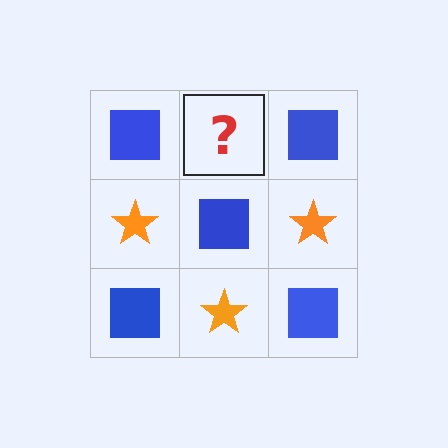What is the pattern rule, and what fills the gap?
The rule is that it alternates blue square and orange star in a checkerboard pattern. The gap should be filled with an orange star.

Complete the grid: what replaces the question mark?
The question mark should be replaced with an orange star.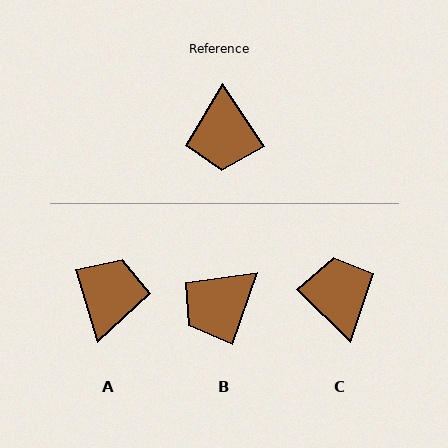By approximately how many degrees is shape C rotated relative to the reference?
Approximately 168 degrees clockwise.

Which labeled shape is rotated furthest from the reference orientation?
C, about 168 degrees away.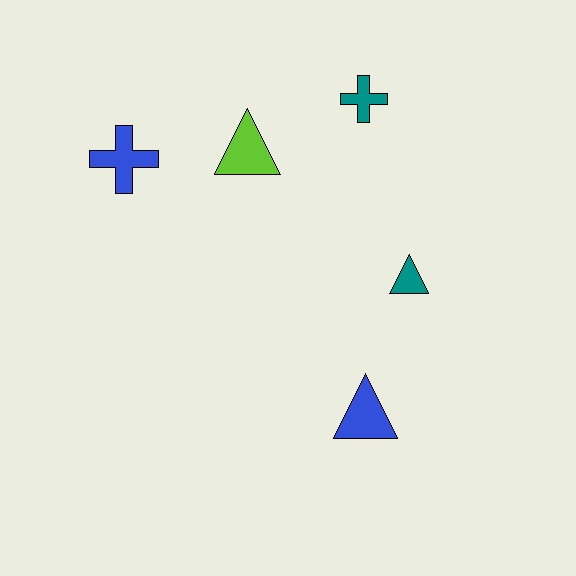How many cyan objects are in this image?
There are no cyan objects.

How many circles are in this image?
There are no circles.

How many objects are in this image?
There are 5 objects.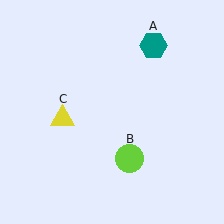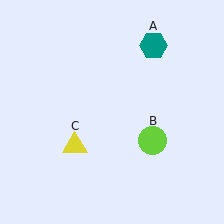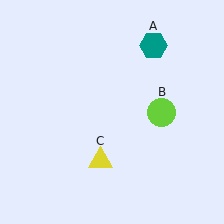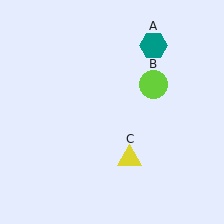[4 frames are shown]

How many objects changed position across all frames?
2 objects changed position: lime circle (object B), yellow triangle (object C).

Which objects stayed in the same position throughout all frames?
Teal hexagon (object A) remained stationary.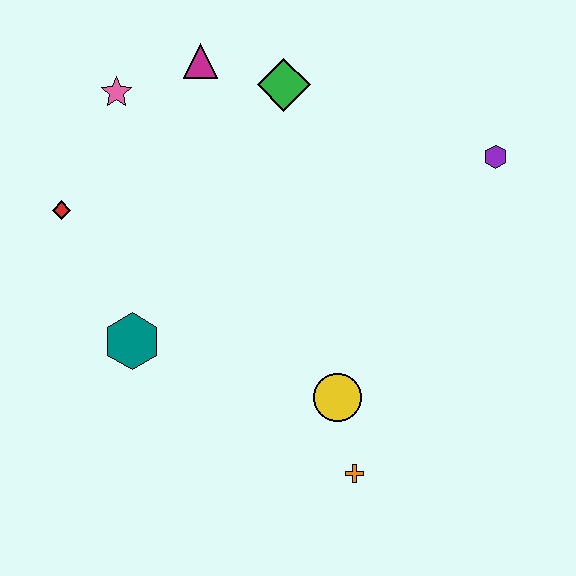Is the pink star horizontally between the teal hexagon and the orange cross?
No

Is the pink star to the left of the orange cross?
Yes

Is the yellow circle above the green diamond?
No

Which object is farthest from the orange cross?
The pink star is farthest from the orange cross.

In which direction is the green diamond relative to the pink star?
The green diamond is to the right of the pink star.